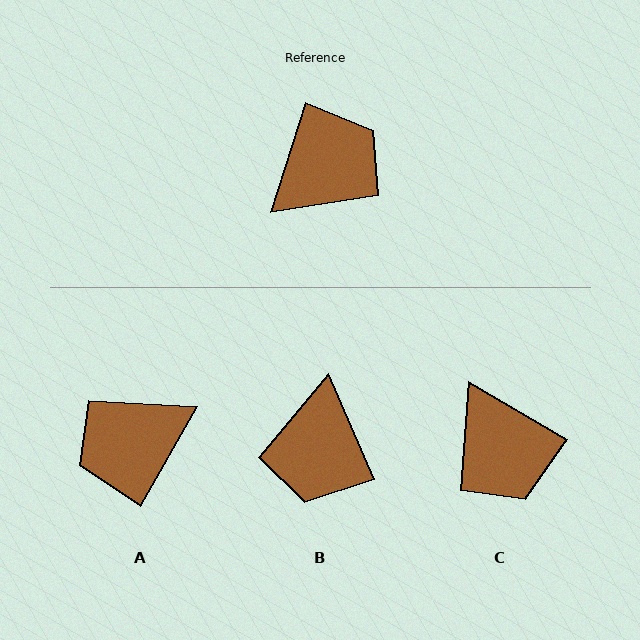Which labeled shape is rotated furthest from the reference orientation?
A, about 168 degrees away.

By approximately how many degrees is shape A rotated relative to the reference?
Approximately 168 degrees counter-clockwise.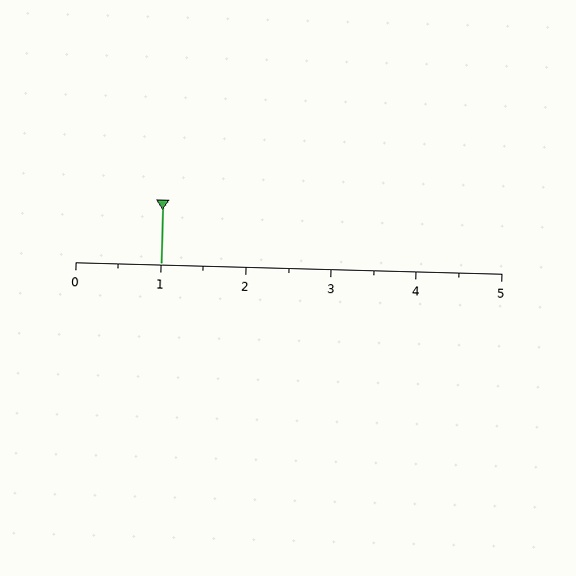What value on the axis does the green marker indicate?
The marker indicates approximately 1.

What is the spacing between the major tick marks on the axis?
The major ticks are spaced 1 apart.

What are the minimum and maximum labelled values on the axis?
The axis runs from 0 to 5.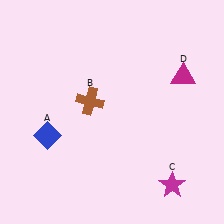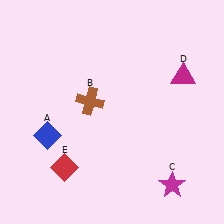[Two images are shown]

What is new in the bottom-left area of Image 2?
A red diamond (E) was added in the bottom-left area of Image 2.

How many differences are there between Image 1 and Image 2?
There is 1 difference between the two images.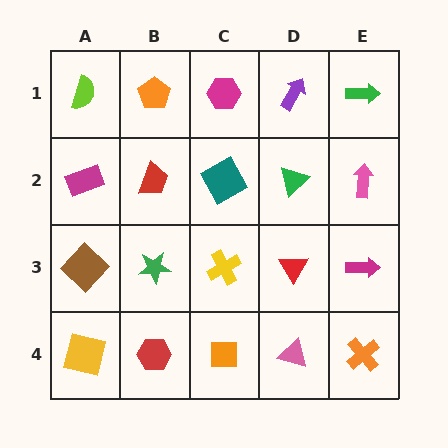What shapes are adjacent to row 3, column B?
A red trapezoid (row 2, column B), a red hexagon (row 4, column B), a brown diamond (row 3, column A), a yellow cross (row 3, column C).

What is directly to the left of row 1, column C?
An orange pentagon.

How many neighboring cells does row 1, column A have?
2.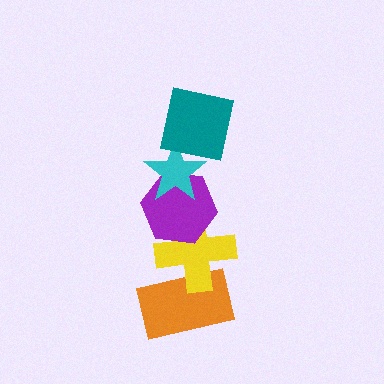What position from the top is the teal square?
The teal square is 1st from the top.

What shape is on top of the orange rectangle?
The yellow cross is on top of the orange rectangle.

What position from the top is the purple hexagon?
The purple hexagon is 3rd from the top.